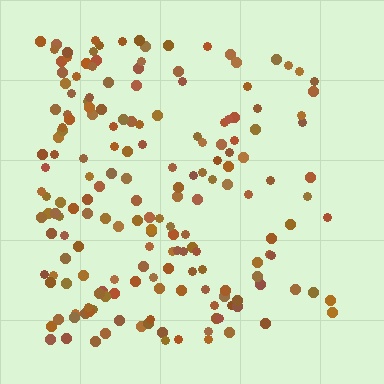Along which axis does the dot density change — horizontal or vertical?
Horizontal.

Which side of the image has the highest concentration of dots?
The left.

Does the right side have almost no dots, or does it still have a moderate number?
Still a moderate number, just noticeably fewer than the left.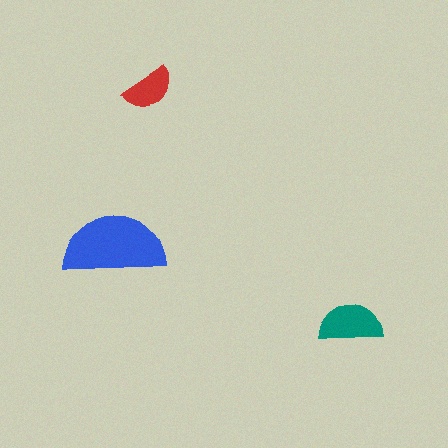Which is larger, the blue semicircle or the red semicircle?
The blue one.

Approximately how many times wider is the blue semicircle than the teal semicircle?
About 1.5 times wider.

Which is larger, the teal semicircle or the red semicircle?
The teal one.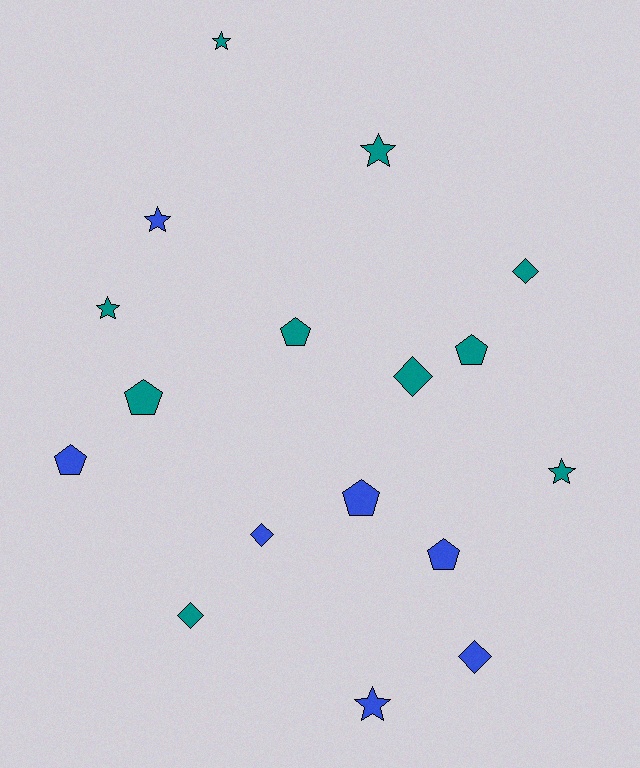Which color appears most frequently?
Teal, with 10 objects.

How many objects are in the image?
There are 17 objects.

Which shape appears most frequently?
Star, with 6 objects.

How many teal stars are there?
There are 4 teal stars.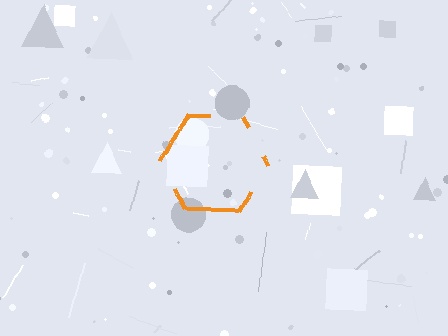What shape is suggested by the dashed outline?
The dashed outline suggests a hexagon.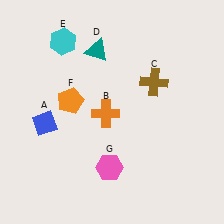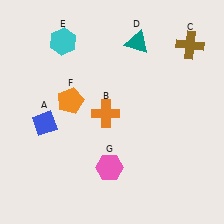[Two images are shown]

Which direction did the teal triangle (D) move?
The teal triangle (D) moved right.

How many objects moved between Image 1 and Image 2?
2 objects moved between the two images.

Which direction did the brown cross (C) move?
The brown cross (C) moved up.